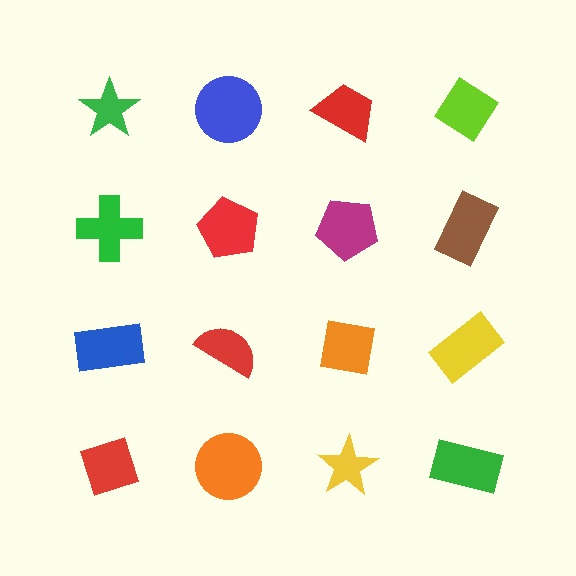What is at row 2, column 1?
A green cross.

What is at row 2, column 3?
A magenta pentagon.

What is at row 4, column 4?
A green rectangle.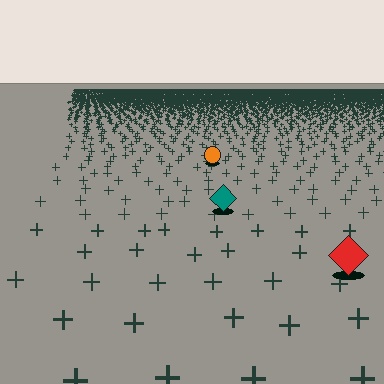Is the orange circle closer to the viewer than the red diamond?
No. The red diamond is closer — you can tell from the texture gradient: the ground texture is coarser near it.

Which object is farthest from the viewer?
The orange circle is farthest from the viewer. It appears smaller and the ground texture around it is denser.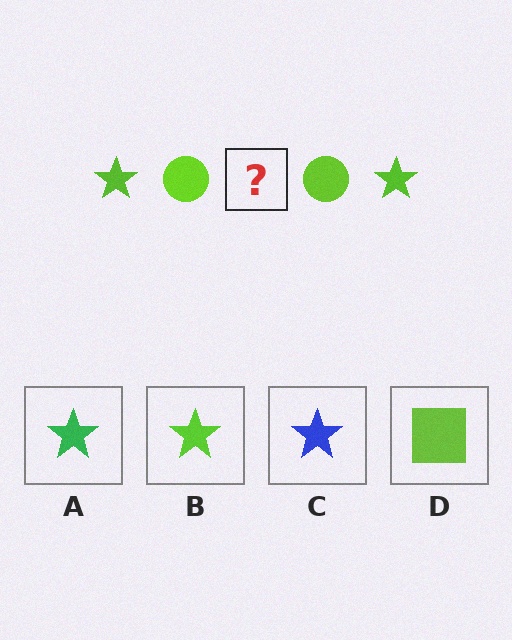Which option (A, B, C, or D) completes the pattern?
B.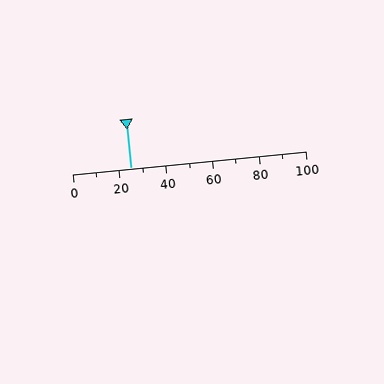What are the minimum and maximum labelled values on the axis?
The axis runs from 0 to 100.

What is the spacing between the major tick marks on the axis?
The major ticks are spaced 20 apart.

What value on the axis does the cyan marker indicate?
The marker indicates approximately 25.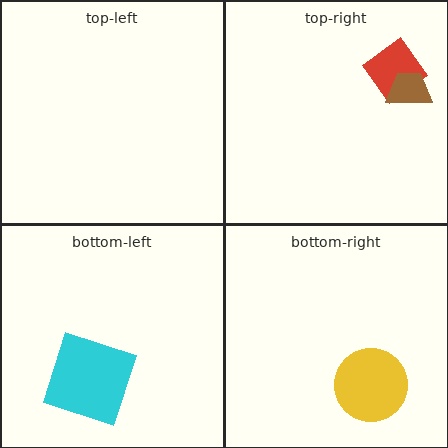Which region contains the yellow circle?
The bottom-right region.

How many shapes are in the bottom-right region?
1.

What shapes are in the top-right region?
The red diamond, the brown trapezoid.